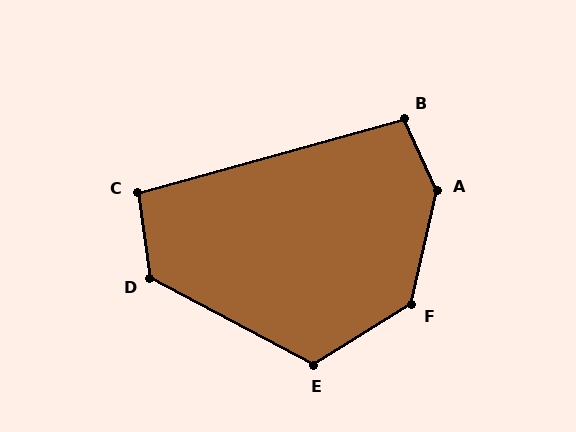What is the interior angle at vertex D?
Approximately 126 degrees (obtuse).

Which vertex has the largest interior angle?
A, at approximately 142 degrees.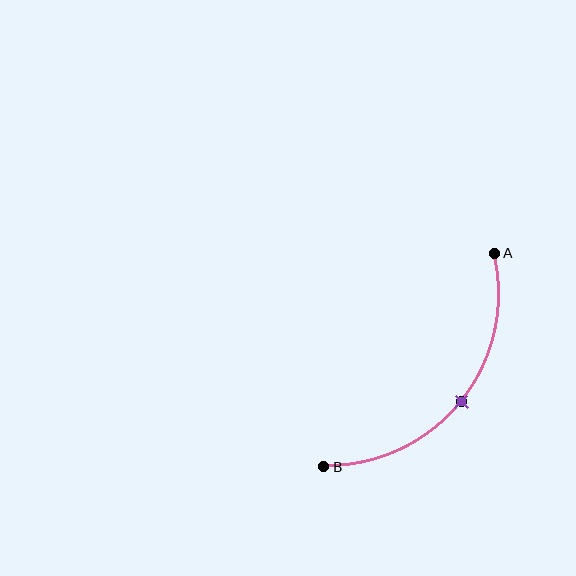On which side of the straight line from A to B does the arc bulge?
The arc bulges below and to the right of the straight line connecting A and B.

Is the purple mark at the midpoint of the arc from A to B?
Yes. The purple mark lies on the arc at equal arc-length from both A and B — it is the arc midpoint.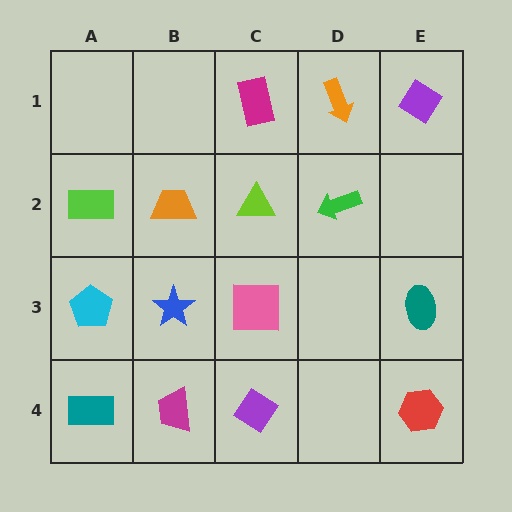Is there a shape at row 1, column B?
No, that cell is empty.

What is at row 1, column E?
A purple diamond.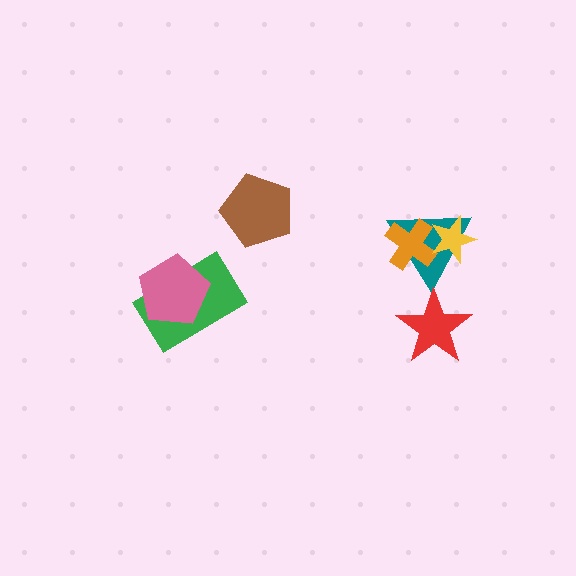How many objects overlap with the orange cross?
2 objects overlap with the orange cross.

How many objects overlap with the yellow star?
2 objects overlap with the yellow star.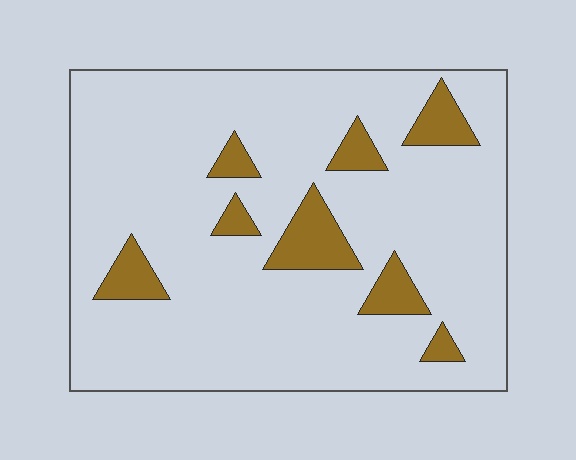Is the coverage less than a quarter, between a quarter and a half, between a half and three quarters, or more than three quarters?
Less than a quarter.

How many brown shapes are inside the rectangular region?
8.